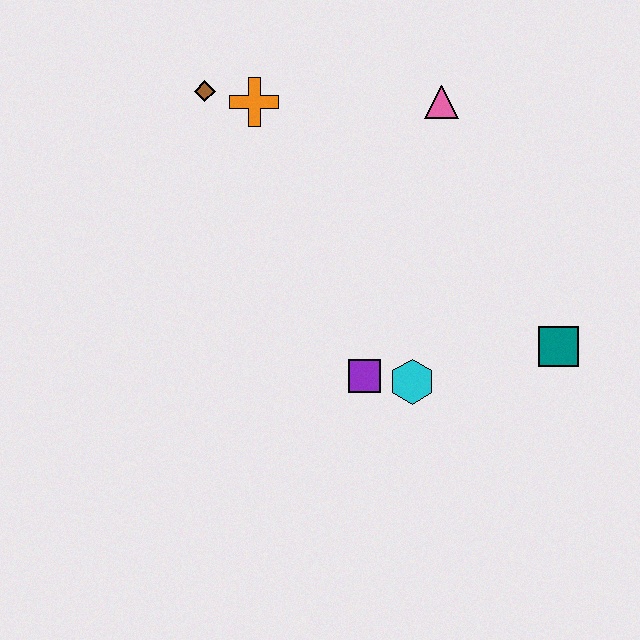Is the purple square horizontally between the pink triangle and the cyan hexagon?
No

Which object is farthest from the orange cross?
The teal square is farthest from the orange cross.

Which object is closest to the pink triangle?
The orange cross is closest to the pink triangle.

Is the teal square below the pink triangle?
Yes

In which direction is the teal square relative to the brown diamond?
The teal square is to the right of the brown diamond.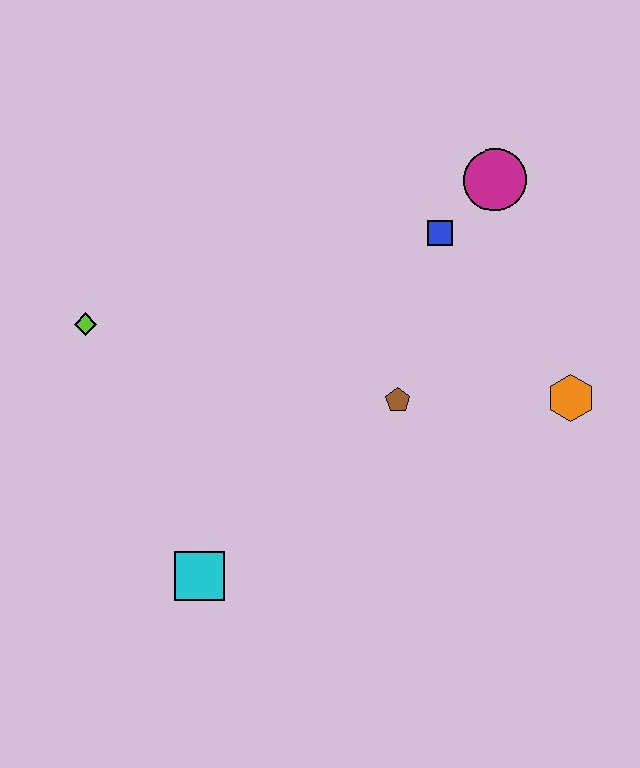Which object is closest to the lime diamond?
The cyan square is closest to the lime diamond.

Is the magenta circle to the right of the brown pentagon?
Yes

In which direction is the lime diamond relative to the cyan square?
The lime diamond is above the cyan square.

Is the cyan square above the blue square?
No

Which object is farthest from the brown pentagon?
The lime diamond is farthest from the brown pentagon.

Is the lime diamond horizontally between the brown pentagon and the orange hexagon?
No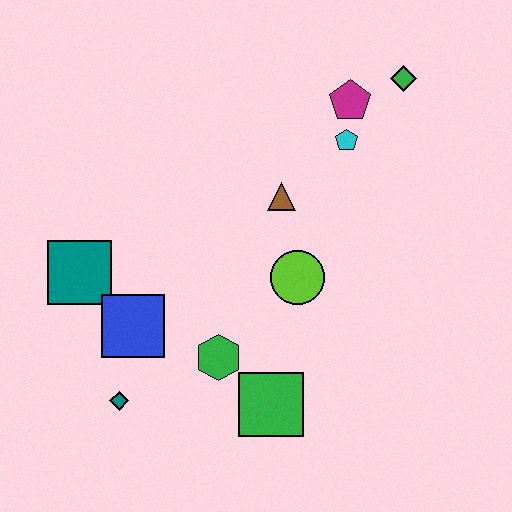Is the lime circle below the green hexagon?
No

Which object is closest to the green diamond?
The magenta pentagon is closest to the green diamond.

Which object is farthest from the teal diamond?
The green diamond is farthest from the teal diamond.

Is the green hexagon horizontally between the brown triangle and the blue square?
Yes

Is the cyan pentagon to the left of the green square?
No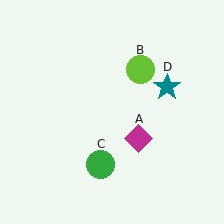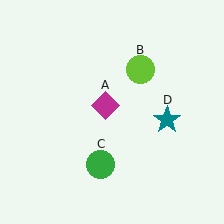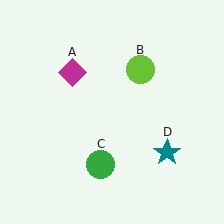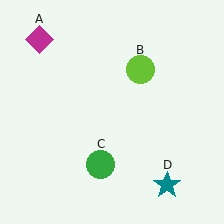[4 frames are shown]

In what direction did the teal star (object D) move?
The teal star (object D) moved down.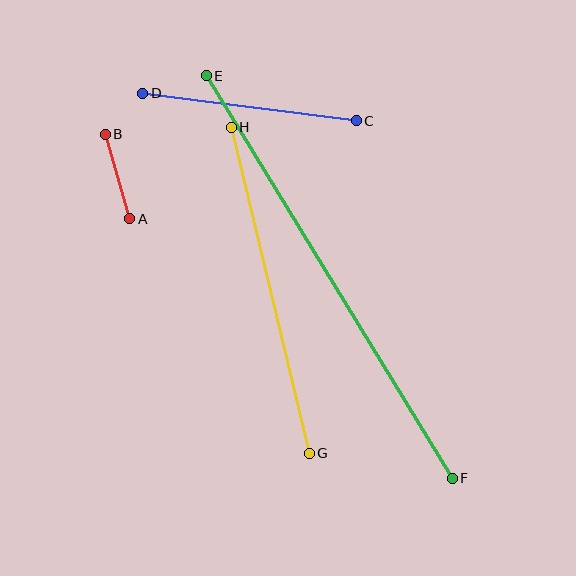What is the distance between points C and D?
The distance is approximately 215 pixels.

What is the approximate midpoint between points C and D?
The midpoint is at approximately (249, 107) pixels.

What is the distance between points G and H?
The distance is approximately 335 pixels.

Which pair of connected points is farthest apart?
Points E and F are farthest apart.